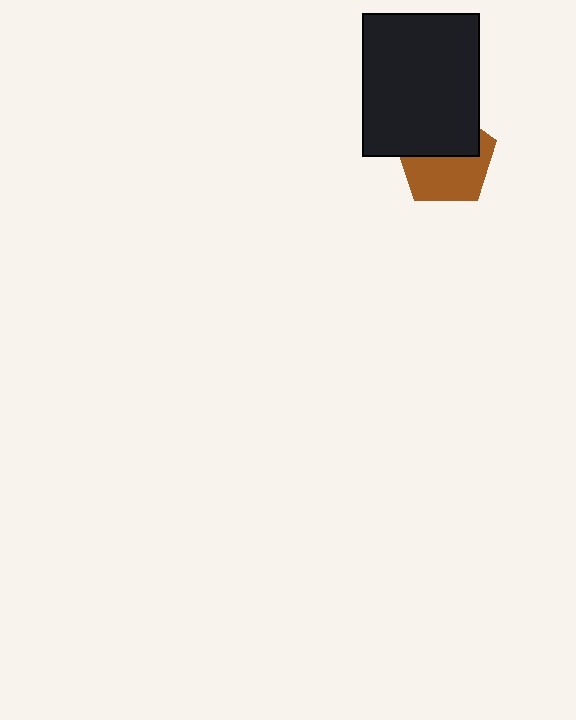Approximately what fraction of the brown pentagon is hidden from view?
Roughly 46% of the brown pentagon is hidden behind the black rectangle.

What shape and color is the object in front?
The object in front is a black rectangle.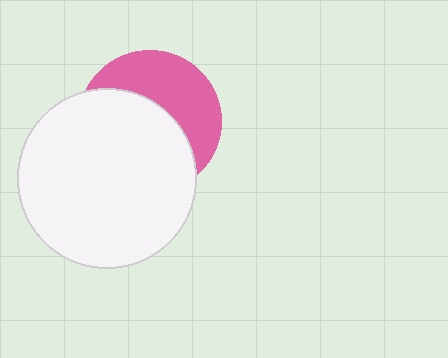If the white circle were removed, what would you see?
You would see the complete pink circle.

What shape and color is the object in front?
The object in front is a white circle.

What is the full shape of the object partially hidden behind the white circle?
The partially hidden object is a pink circle.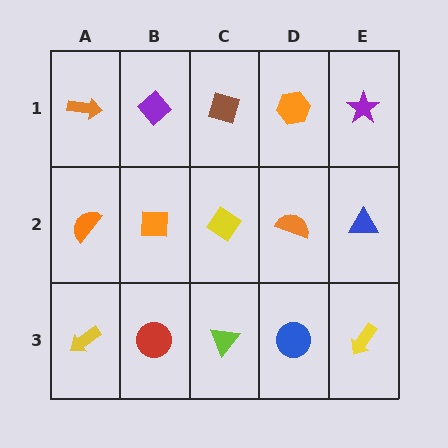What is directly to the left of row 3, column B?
A yellow arrow.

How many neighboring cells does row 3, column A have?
2.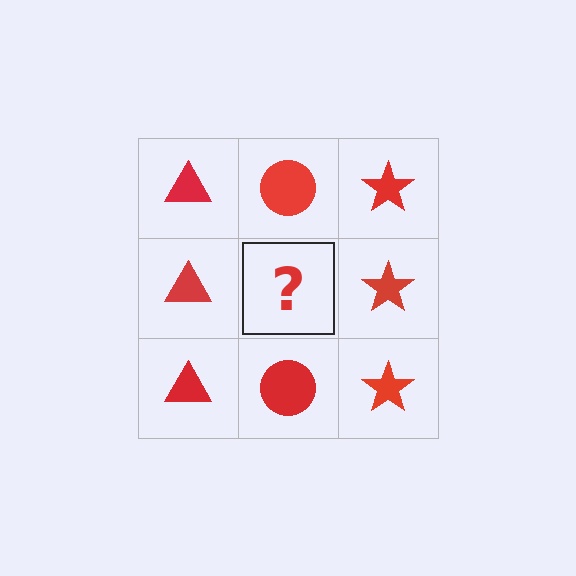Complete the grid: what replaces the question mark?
The question mark should be replaced with a red circle.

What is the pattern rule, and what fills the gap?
The rule is that each column has a consistent shape. The gap should be filled with a red circle.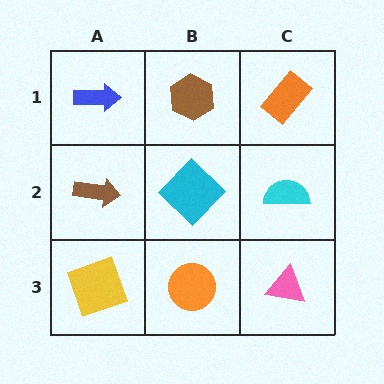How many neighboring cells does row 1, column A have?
2.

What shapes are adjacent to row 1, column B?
A cyan diamond (row 2, column B), a blue arrow (row 1, column A), an orange rectangle (row 1, column C).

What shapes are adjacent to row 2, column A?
A blue arrow (row 1, column A), a yellow square (row 3, column A), a cyan diamond (row 2, column B).